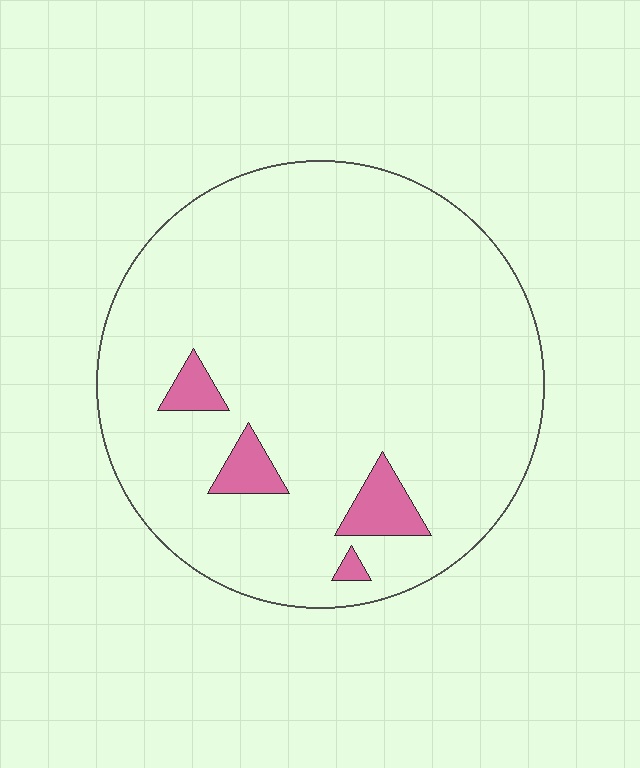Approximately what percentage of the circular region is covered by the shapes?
Approximately 5%.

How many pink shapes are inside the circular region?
4.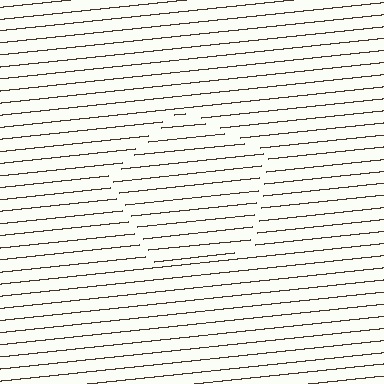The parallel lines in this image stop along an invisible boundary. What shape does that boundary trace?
An illusory pentagon. The interior of the shape contains the same grating, shifted by half a period — the contour is defined by the phase discontinuity where line-ends from the inner and outer gratings abut.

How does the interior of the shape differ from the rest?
The interior of the shape contains the same grating, shifted by half a period — the contour is defined by the phase discontinuity where line-ends from the inner and outer gratings abut.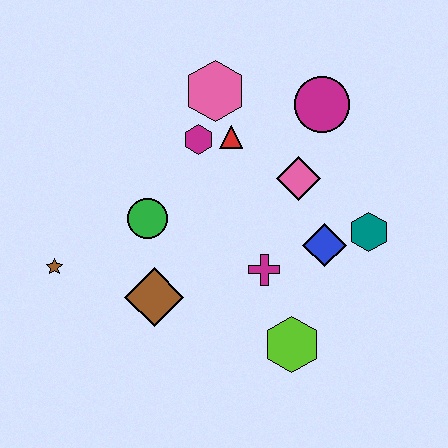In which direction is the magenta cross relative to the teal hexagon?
The magenta cross is to the left of the teal hexagon.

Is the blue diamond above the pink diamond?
No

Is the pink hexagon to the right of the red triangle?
No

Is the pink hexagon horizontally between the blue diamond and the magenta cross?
No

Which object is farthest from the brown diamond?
The magenta circle is farthest from the brown diamond.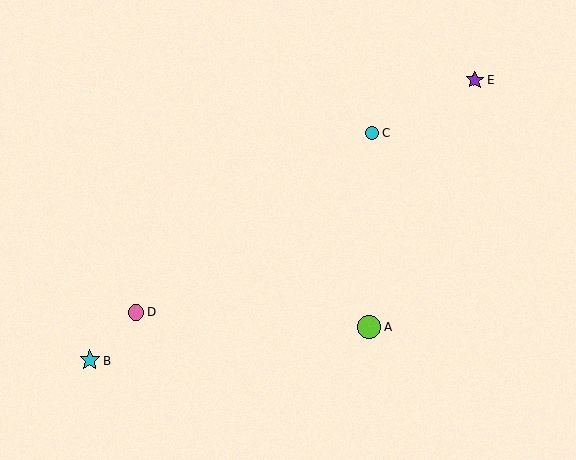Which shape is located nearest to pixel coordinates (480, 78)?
The purple star (labeled E) at (475, 80) is nearest to that location.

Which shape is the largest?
The lime circle (labeled A) is the largest.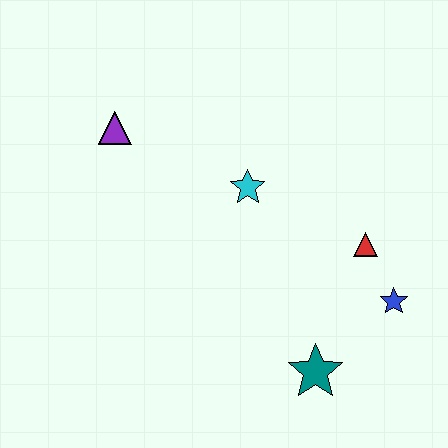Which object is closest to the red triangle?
The blue star is closest to the red triangle.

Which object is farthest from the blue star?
The purple triangle is farthest from the blue star.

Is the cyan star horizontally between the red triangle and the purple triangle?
Yes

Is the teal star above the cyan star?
No